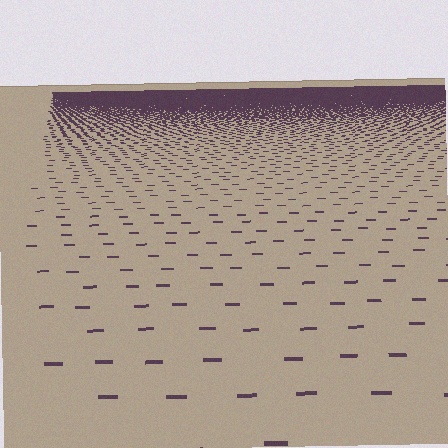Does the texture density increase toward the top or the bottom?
Density increases toward the top.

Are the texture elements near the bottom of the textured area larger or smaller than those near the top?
Larger. Near the bottom, elements are closer to the viewer and appear at a bigger on-screen size.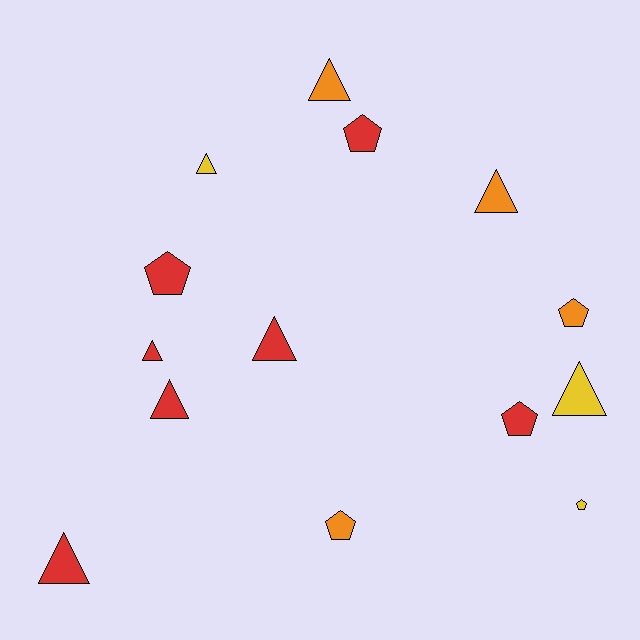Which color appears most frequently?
Red, with 7 objects.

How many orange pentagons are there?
There are 2 orange pentagons.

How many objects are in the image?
There are 14 objects.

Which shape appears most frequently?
Triangle, with 8 objects.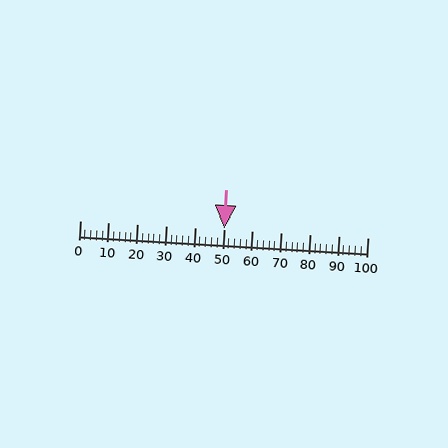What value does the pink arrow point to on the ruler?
The pink arrow points to approximately 50.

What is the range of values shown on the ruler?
The ruler shows values from 0 to 100.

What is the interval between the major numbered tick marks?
The major tick marks are spaced 10 units apart.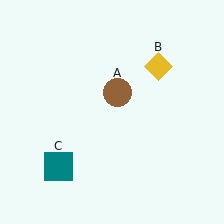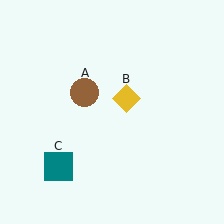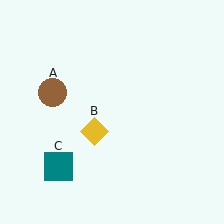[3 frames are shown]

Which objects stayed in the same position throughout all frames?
Teal square (object C) remained stationary.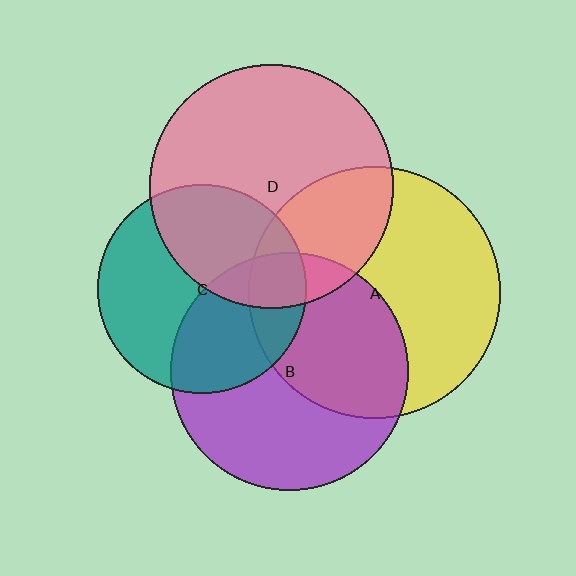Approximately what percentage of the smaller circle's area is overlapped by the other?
Approximately 15%.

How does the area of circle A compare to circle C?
Approximately 1.5 times.